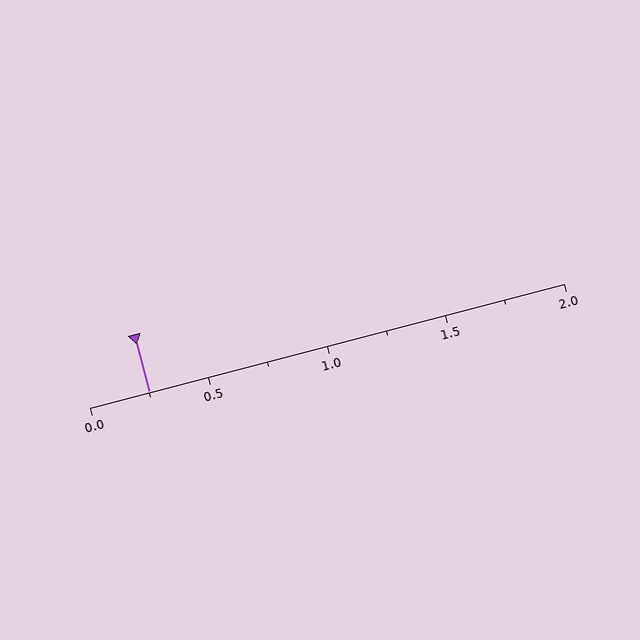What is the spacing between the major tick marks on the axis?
The major ticks are spaced 0.5 apart.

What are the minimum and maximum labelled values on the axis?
The axis runs from 0.0 to 2.0.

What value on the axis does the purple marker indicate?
The marker indicates approximately 0.25.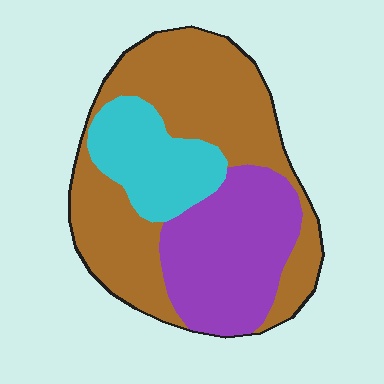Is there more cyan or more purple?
Purple.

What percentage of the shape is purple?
Purple takes up about one third (1/3) of the shape.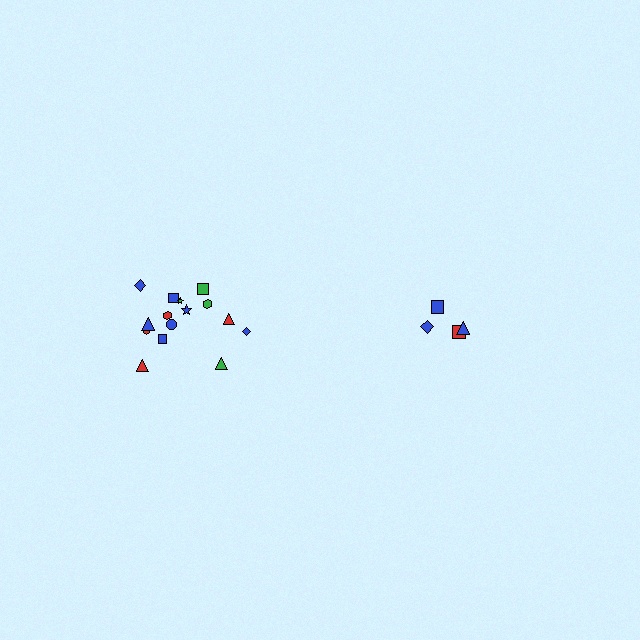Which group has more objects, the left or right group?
The left group.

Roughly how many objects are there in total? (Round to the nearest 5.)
Roughly 20 objects in total.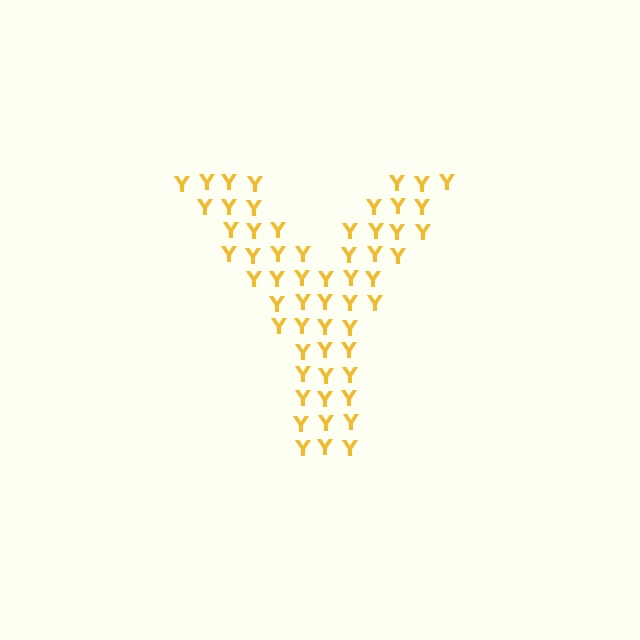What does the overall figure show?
The overall figure shows the letter Y.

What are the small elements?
The small elements are letter Y's.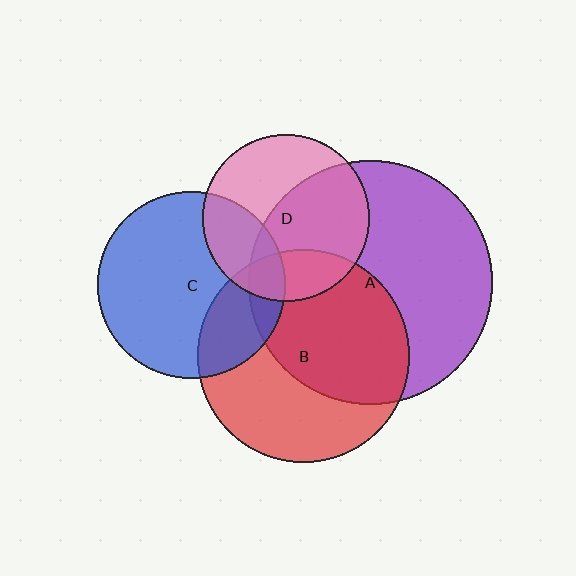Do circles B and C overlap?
Yes.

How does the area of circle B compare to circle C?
Approximately 1.3 times.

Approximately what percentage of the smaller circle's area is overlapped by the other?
Approximately 25%.